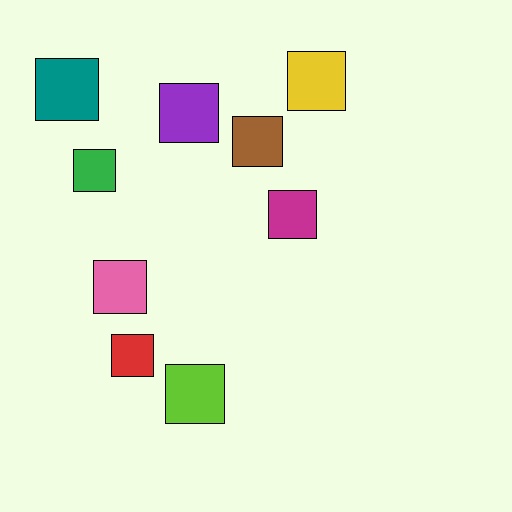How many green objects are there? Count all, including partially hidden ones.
There is 1 green object.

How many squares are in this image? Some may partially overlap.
There are 9 squares.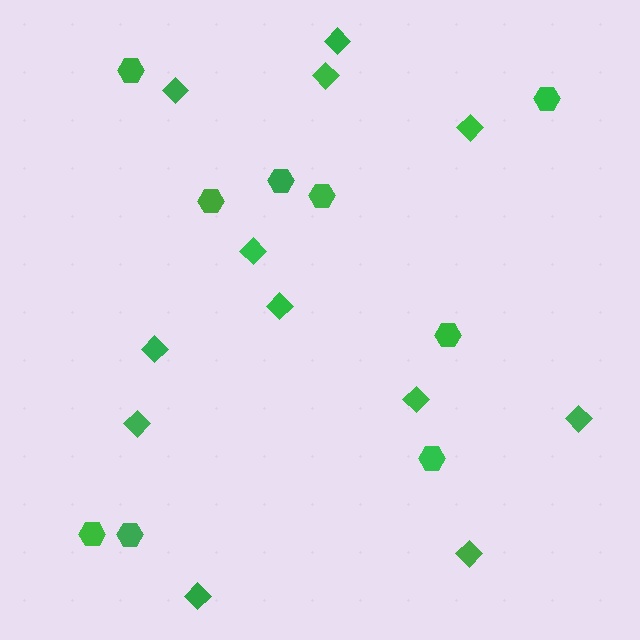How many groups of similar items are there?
There are 2 groups: one group of diamonds (12) and one group of hexagons (9).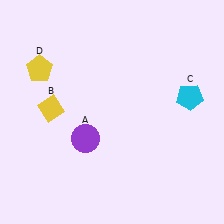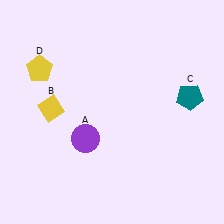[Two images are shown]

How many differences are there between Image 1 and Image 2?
There is 1 difference between the two images.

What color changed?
The pentagon (C) changed from cyan in Image 1 to teal in Image 2.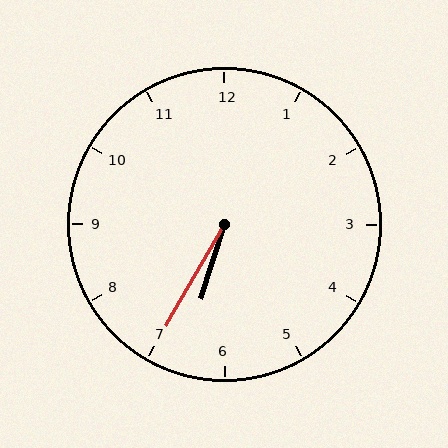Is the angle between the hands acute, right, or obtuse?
It is acute.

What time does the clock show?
6:35.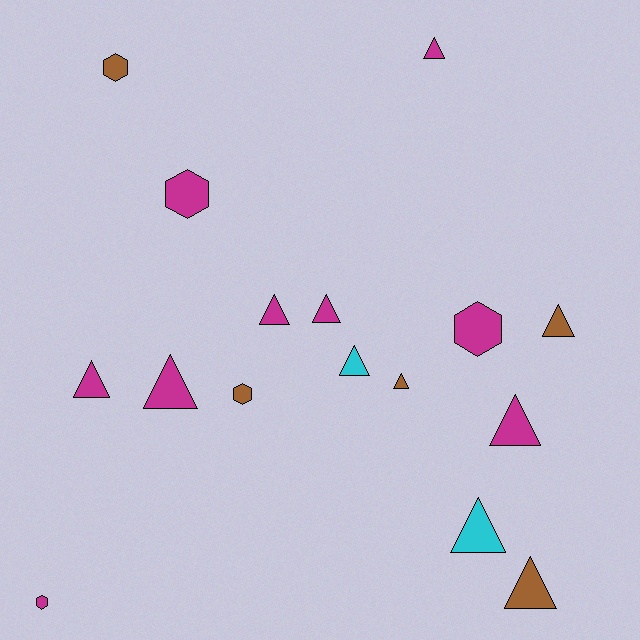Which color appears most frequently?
Magenta, with 9 objects.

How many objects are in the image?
There are 16 objects.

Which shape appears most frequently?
Triangle, with 11 objects.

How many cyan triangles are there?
There are 2 cyan triangles.